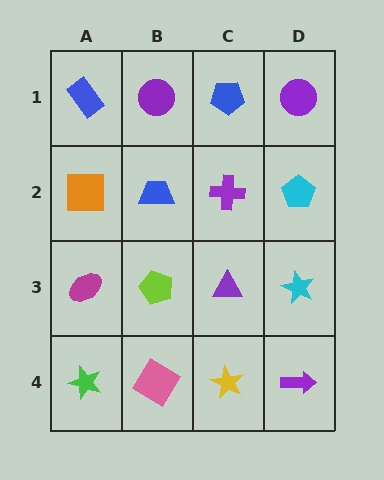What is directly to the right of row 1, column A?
A purple circle.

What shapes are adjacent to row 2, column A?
A blue rectangle (row 1, column A), a magenta ellipse (row 3, column A), a blue trapezoid (row 2, column B).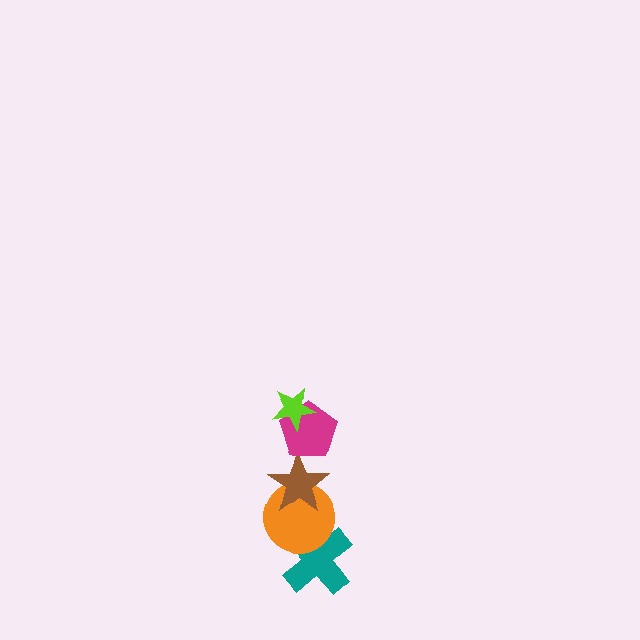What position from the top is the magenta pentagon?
The magenta pentagon is 2nd from the top.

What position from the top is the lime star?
The lime star is 1st from the top.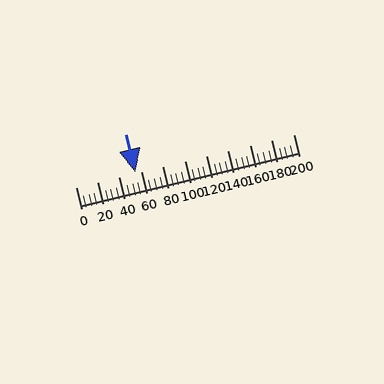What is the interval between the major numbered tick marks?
The major tick marks are spaced 20 units apart.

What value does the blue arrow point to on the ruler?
The blue arrow points to approximately 55.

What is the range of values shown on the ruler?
The ruler shows values from 0 to 200.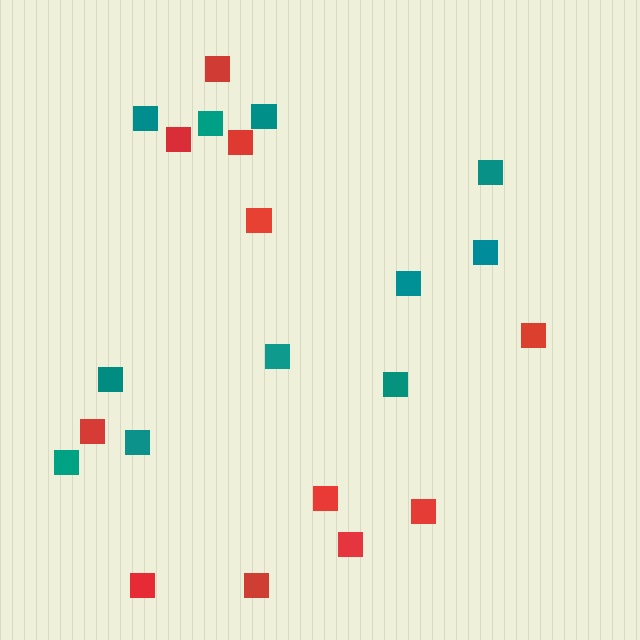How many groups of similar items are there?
There are 2 groups: one group of teal squares (11) and one group of red squares (11).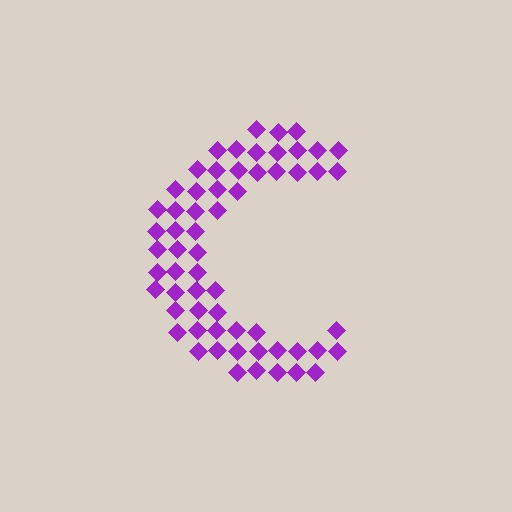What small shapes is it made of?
It is made of small diamonds.